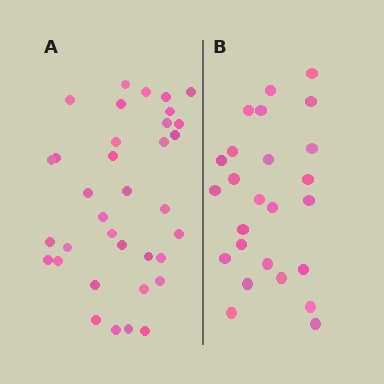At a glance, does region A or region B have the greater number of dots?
Region A (the left region) has more dots.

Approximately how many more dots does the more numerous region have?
Region A has roughly 10 or so more dots than region B.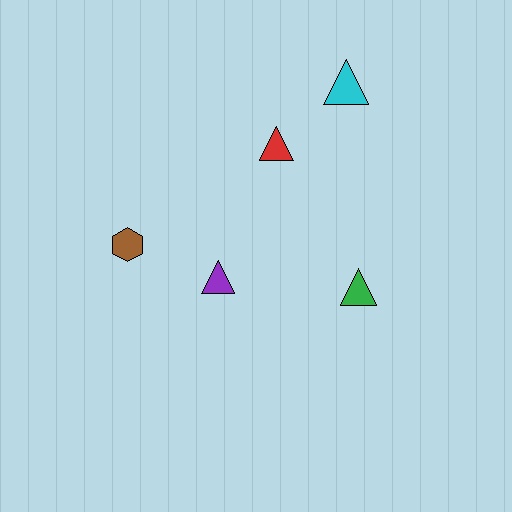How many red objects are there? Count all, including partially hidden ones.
There is 1 red object.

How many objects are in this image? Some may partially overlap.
There are 5 objects.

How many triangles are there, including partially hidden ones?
There are 4 triangles.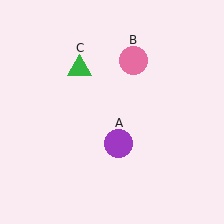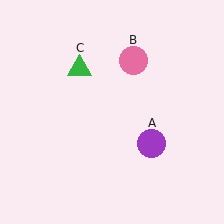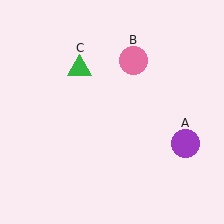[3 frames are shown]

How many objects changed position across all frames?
1 object changed position: purple circle (object A).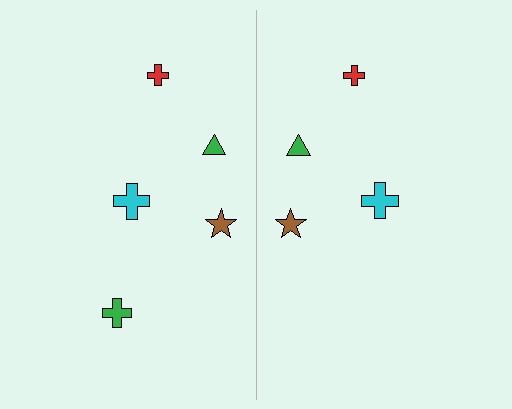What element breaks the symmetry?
A green cross is missing from the right side.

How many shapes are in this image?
There are 9 shapes in this image.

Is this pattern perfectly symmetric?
No, the pattern is not perfectly symmetric. A green cross is missing from the right side.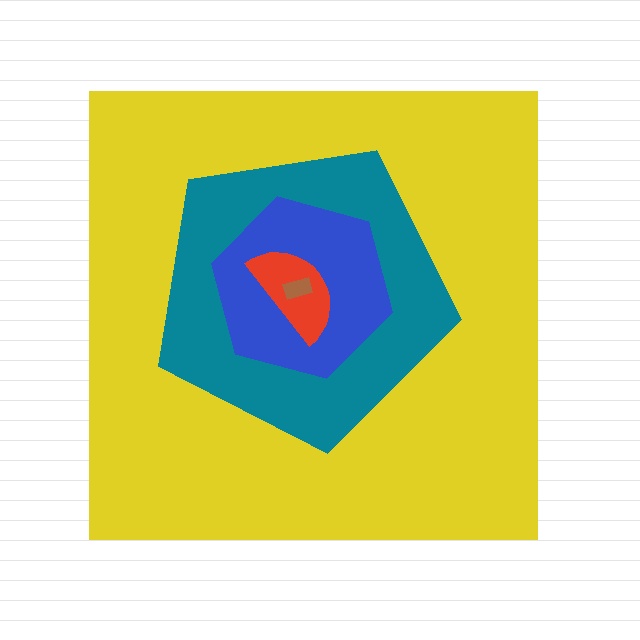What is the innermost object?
The brown rectangle.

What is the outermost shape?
The yellow square.